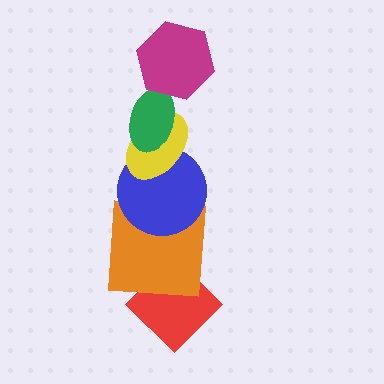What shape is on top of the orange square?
The blue circle is on top of the orange square.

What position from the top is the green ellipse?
The green ellipse is 2nd from the top.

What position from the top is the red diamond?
The red diamond is 6th from the top.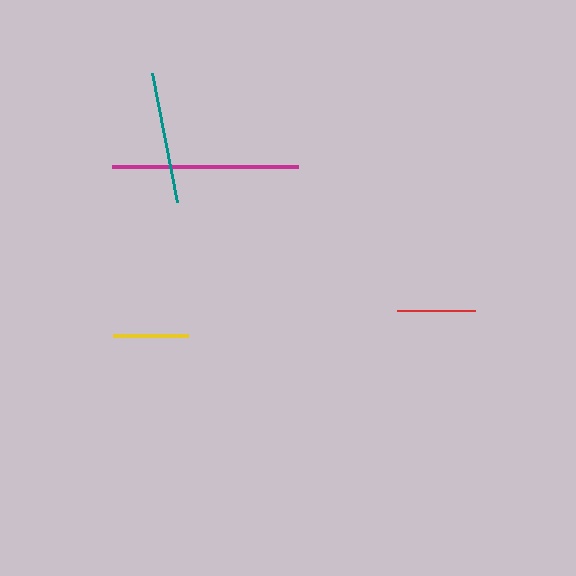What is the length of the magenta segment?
The magenta segment is approximately 186 pixels long.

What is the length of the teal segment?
The teal segment is approximately 132 pixels long.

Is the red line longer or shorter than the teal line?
The teal line is longer than the red line.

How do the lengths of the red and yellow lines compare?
The red and yellow lines are approximately the same length.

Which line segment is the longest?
The magenta line is the longest at approximately 186 pixels.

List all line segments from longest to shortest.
From longest to shortest: magenta, teal, red, yellow.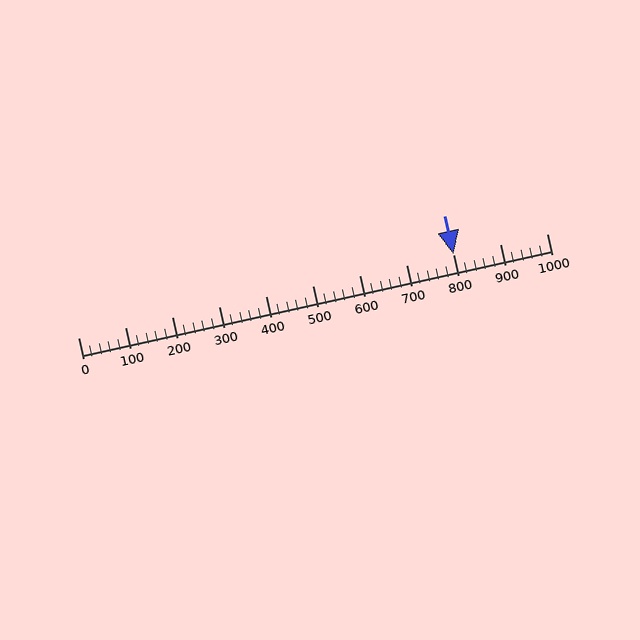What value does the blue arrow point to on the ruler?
The blue arrow points to approximately 800.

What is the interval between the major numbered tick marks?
The major tick marks are spaced 100 units apart.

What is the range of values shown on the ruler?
The ruler shows values from 0 to 1000.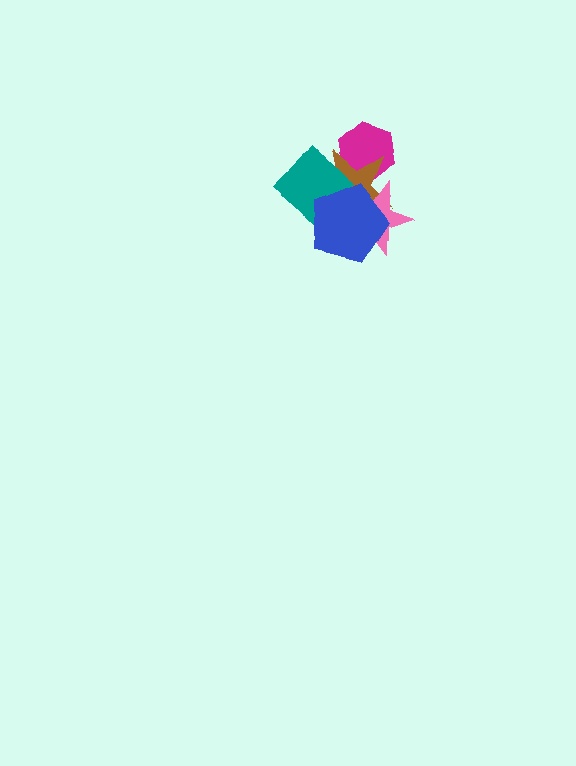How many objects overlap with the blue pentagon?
3 objects overlap with the blue pentagon.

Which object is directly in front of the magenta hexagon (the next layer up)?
The brown star is directly in front of the magenta hexagon.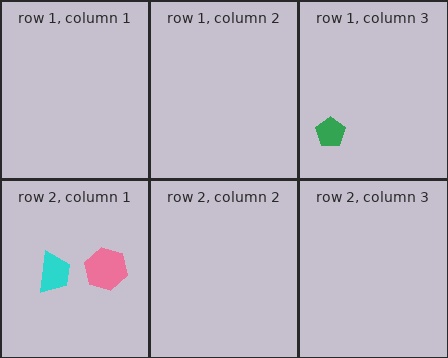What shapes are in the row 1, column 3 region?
The green pentagon.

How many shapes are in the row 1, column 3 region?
1.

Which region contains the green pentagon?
The row 1, column 3 region.